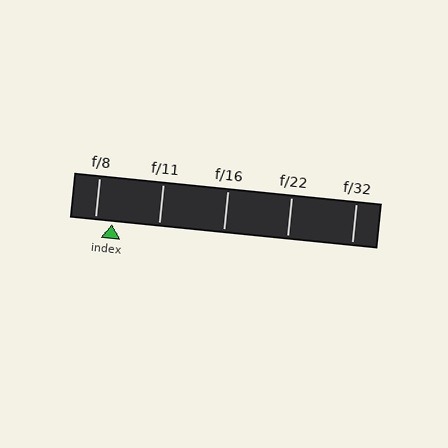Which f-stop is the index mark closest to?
The index mark is closest to f/8.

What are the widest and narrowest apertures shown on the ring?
The widest aperture shown is f/8 and the narrowest is f/32.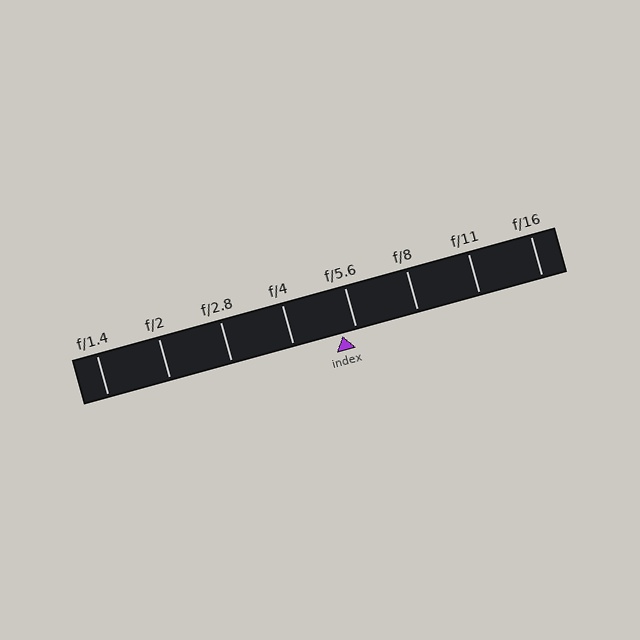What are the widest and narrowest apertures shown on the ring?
The widest aperture shown is f/1.4 and the narrowest is f/16.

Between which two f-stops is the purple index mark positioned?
The index mark is between f/4 and f/5.6.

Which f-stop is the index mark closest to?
The index mark is closest to f/5.6.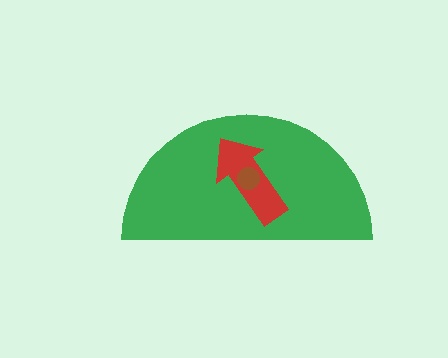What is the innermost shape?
The brown circle.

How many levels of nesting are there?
3.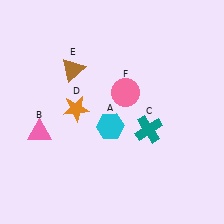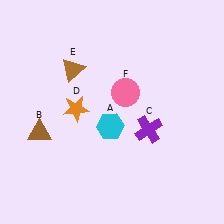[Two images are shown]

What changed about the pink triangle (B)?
In Image 1, B is pink. In Image 2, it changed to brown.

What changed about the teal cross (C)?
In Image 1, C is teal. In Image 2, it changed to purple.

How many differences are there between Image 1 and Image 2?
There are 2 differences between the two images.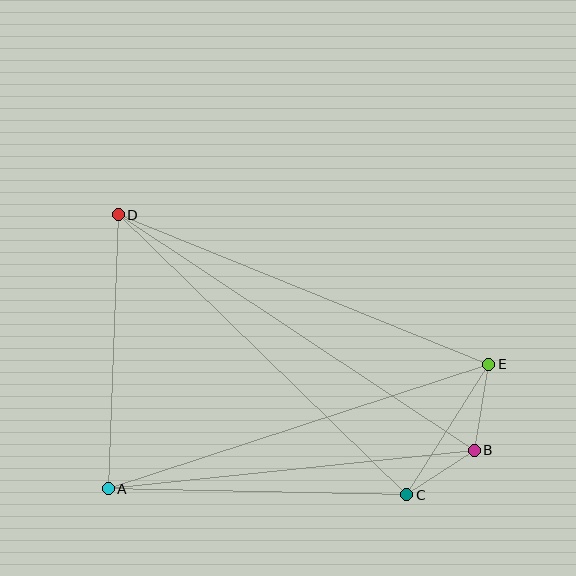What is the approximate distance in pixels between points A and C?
The distance between A and C is approximately 298 pixels.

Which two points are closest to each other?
Points B and C are closest to each other.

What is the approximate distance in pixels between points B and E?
The distance between B and E is approximately 87 pixels.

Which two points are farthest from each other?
Points B and D are farthest from each other.